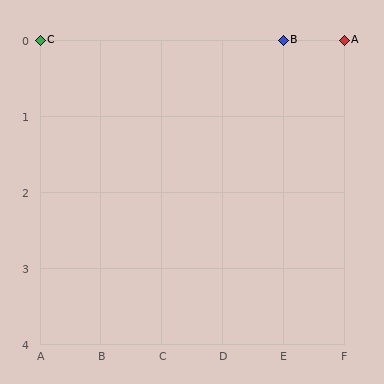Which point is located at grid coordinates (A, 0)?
Point C is at (A, 0).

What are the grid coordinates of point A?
Point A is at grid coordinates (F, 0).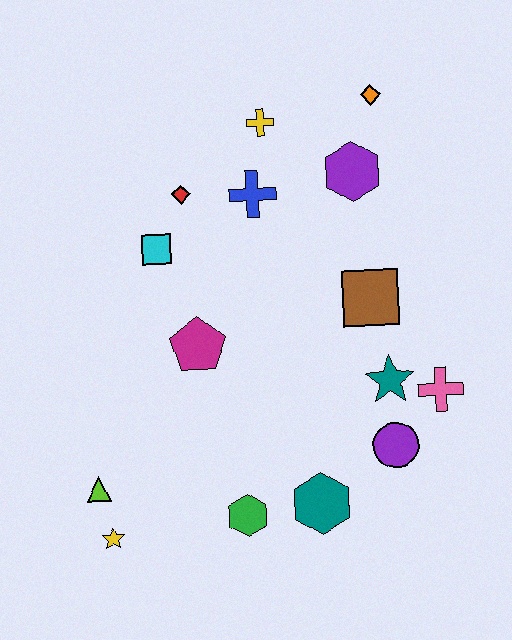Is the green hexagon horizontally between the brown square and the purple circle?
No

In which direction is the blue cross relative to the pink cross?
The blue cross is above the pink cross.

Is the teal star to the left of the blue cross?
No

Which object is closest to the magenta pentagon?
The cyan square is closest to the magenta pentagon.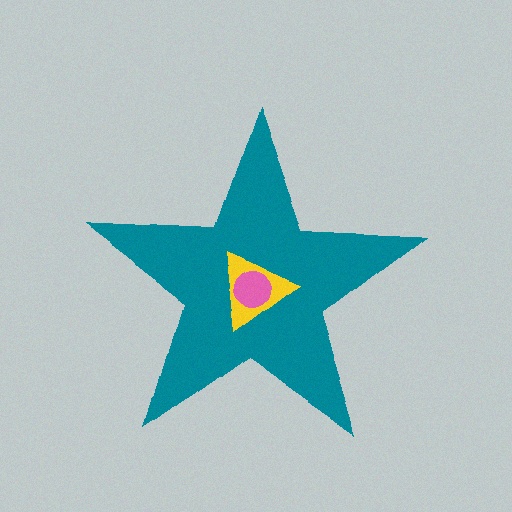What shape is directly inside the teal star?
The yellow triangle.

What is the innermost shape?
The pink circle.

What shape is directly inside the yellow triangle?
The pink circle.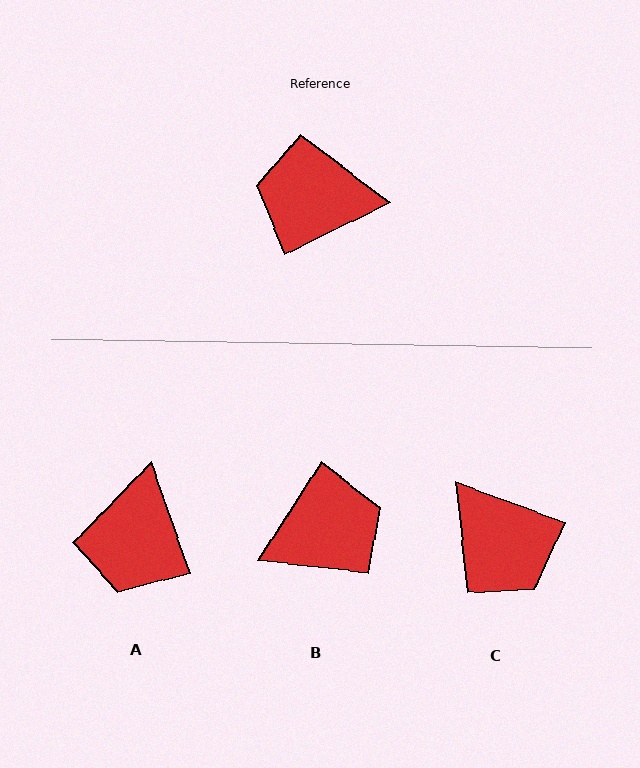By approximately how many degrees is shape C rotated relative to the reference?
Approximately 133 degrees counter-clockwise.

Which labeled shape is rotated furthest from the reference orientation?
B, about 149 degrees away.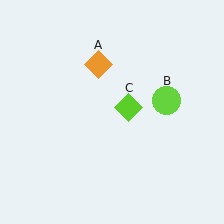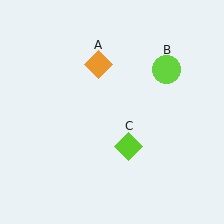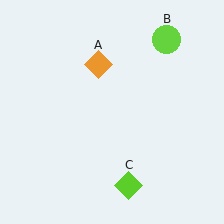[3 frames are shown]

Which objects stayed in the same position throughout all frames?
Orange diamond (object A) remained stationary.